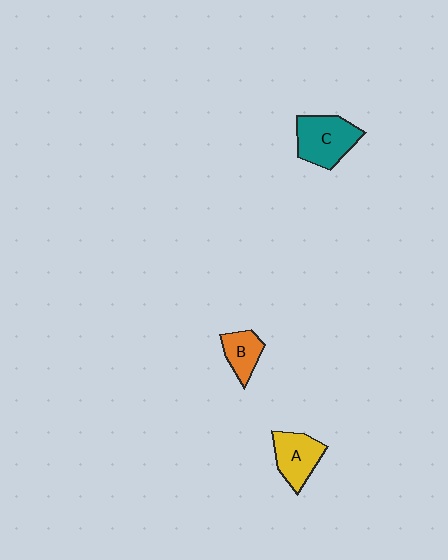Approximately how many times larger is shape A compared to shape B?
Approximately 1.4 times.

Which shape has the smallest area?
Shape B (orange).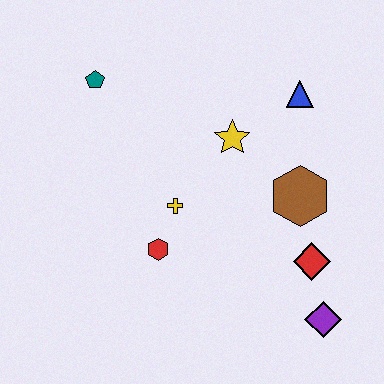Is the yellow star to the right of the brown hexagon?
No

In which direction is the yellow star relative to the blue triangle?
The yellow star is to the left of the blue triangle.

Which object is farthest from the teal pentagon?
The purple diamond is farthest from the teal pentagon.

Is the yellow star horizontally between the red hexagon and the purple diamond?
Yes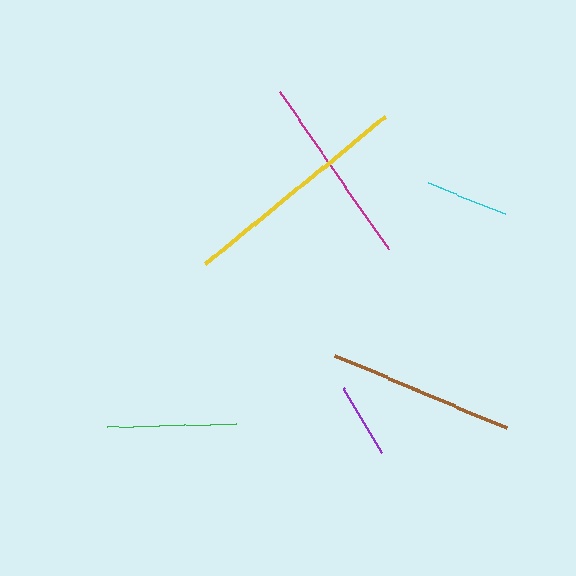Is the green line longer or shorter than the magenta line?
The magenta line is longer than the green line.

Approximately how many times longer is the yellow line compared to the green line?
The yellow line is approximately 1.8 times the length of the green line.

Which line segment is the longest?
The yellow line is the longest at approximately 231 pixels.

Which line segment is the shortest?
The purple line is the shortest at approximately 76 pixels.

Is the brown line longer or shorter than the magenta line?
The magenta line is longer than the brown line.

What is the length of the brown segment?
The brown segment is approximately 187 pixels long.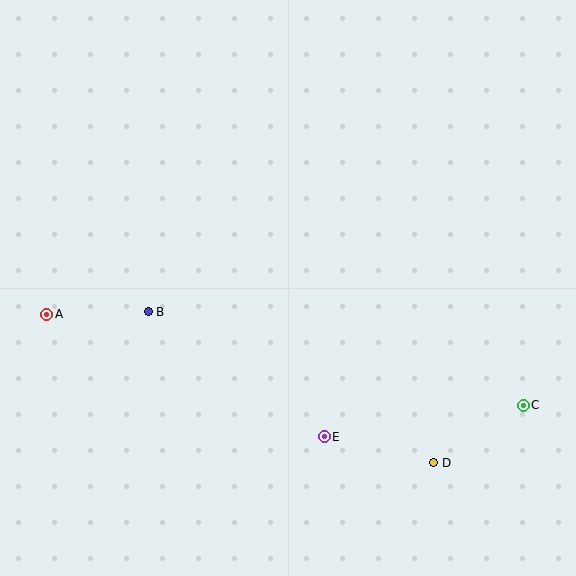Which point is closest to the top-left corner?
Point A is closest to the top-left corner.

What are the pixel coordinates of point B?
Point B is at (148, 312).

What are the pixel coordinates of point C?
Point C is at (523, 405).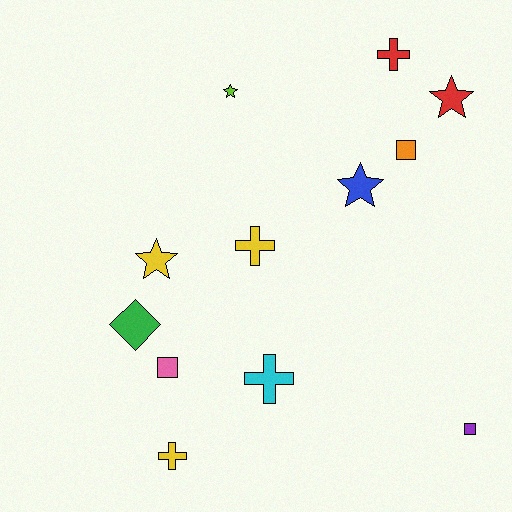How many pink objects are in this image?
There is 1 pink object.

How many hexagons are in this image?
There are no hexagons.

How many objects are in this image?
There are 12 objects.